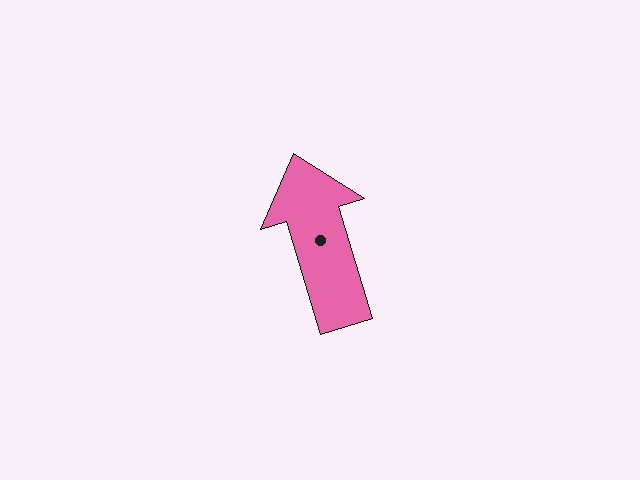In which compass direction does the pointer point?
North.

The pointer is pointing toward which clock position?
Roughly 11 o'clock.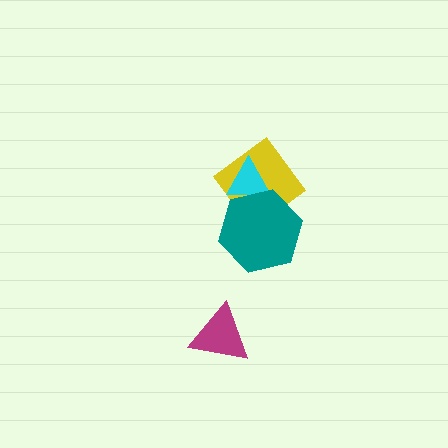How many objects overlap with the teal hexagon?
2 objects overlap with the teal hexagon.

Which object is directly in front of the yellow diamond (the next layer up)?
The cyan triangle is directly in front of the yellow diamond.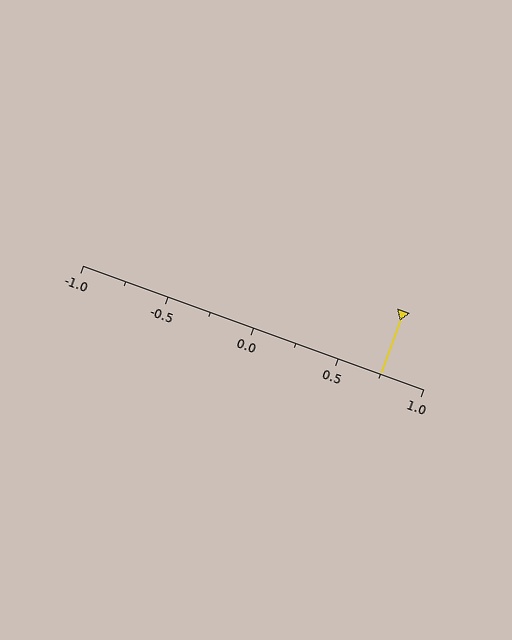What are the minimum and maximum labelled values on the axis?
The axis runs from -1.0 to 1.0.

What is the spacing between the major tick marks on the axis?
The major ticks are spaced 0.5 apart.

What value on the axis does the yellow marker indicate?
The marker indicates approximately 0.75.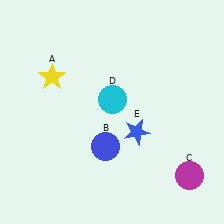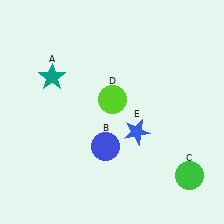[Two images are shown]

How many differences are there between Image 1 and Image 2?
There are 3 differences between the two images.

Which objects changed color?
A changed from yellow to teal. C changed from magenta to green. D changed from cyan to lime.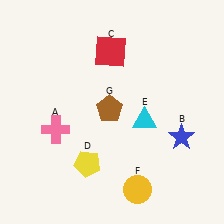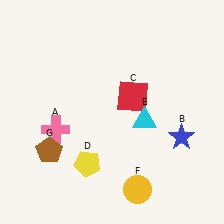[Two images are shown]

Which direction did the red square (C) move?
The red square (C) moved down.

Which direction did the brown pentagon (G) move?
The brown pentagon (G) moved left.